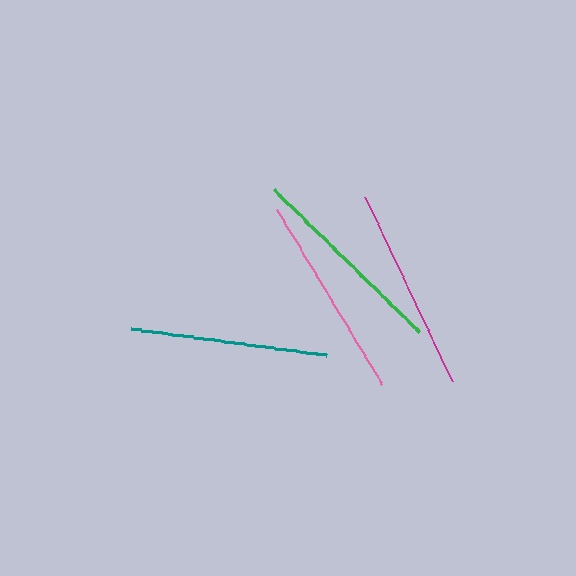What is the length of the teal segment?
The teal segment is approximately 197 pixels long.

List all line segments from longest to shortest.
From longest to shortest: pink, green, magenta, teal.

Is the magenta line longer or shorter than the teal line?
The magenta line is longer than the teal line.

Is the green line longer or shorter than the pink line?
The pink line is longer than the green line.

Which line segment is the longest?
The pink line is the longest at approximately 205 pixels.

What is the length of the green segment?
The green segment is approximately 204 pixels long.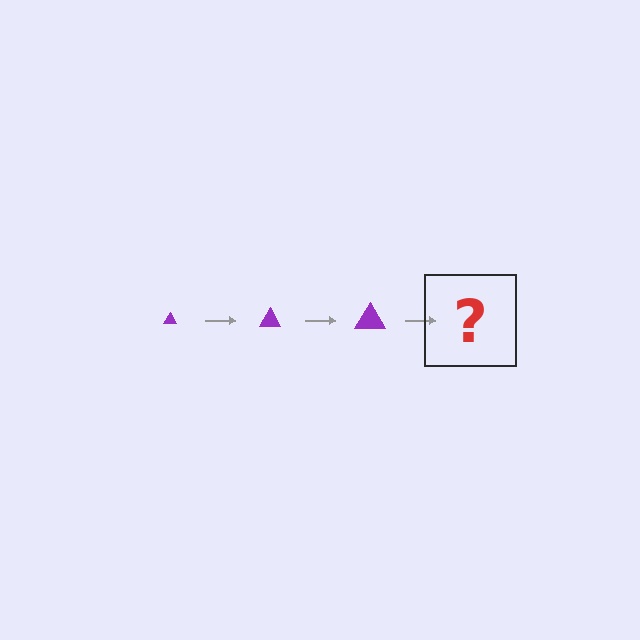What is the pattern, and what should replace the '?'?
The pattern is that the triangle gets progressively larger each step. The '?' should be a purple triangle, larger than the previous one.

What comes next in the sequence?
The next element should be a purple triangle, larger than the previous one.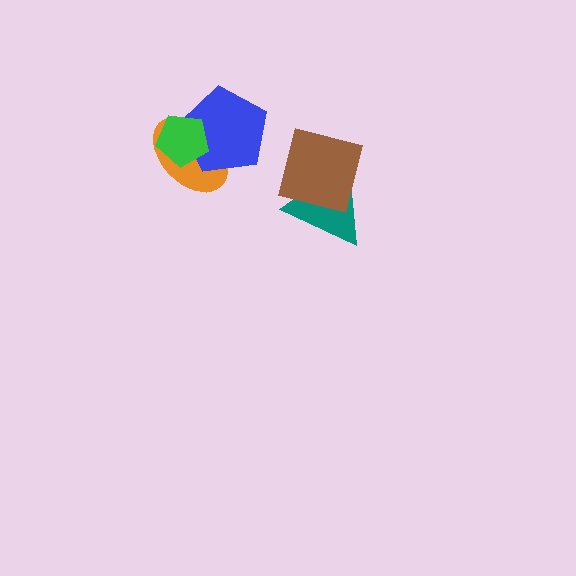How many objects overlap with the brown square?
1 object overlaps with the brown square.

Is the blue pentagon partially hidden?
Yes, it is partially covered by another shape.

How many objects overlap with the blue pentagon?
2 objects overlap with the blue pentagon.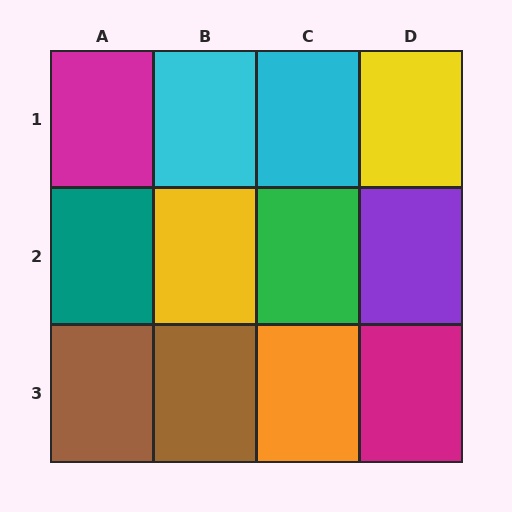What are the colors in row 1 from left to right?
Magenta, cyan, cyan, yellow.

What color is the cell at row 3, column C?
Orange.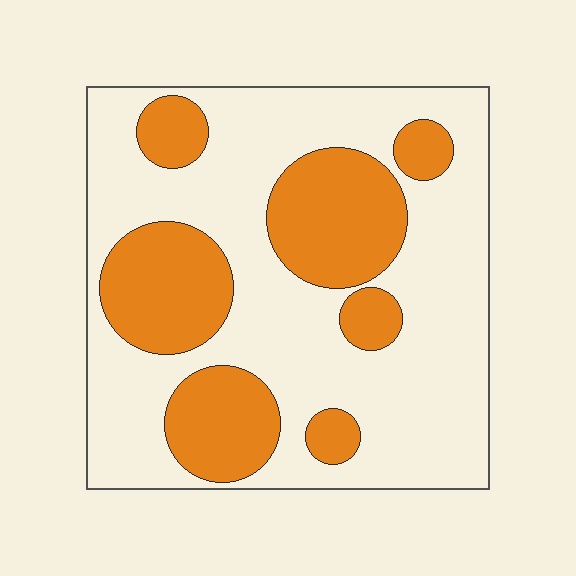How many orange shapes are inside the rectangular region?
7.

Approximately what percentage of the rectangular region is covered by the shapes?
Approximately 35%.